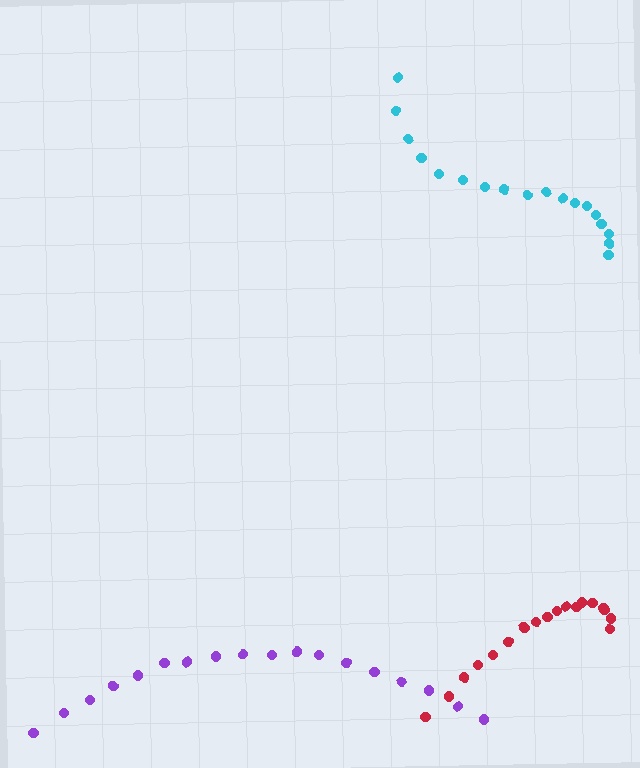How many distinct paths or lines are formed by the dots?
There are 3 distinct paths.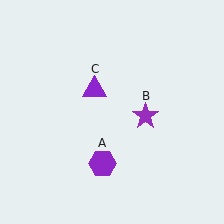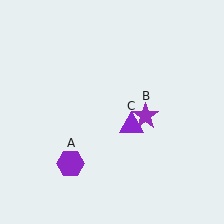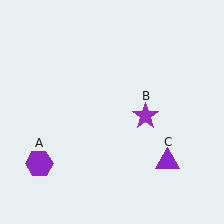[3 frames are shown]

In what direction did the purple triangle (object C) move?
The purple triangle (object C) moved down and to the right.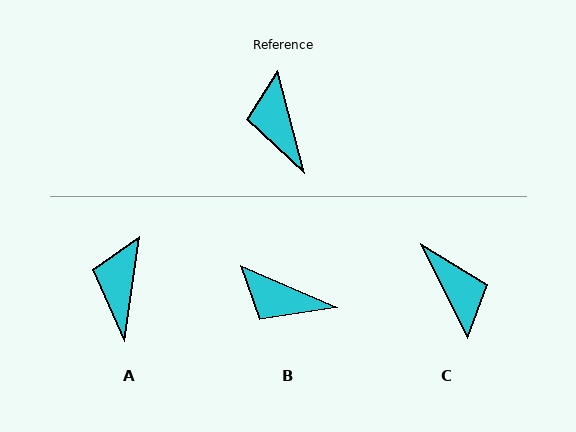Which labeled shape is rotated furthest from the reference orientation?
C, about 168 degrees away.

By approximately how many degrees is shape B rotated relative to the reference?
Approximately 52 degrees counter-clockwise.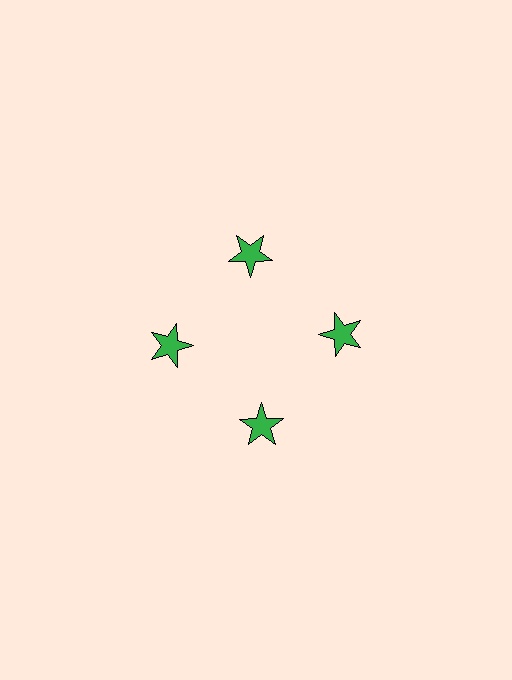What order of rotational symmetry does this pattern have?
This pattern has 4-fold rotational symmetry.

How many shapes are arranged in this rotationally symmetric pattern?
There are 4 shapes, arranged in 4 groups of 1.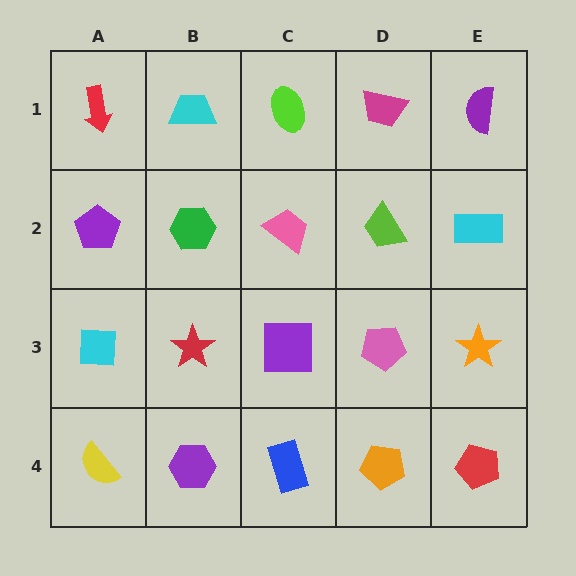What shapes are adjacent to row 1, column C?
A pink trapezoid (row 2, column C), a cyan trapezoid (row 1, column B), a magenta trapezoid (row 1, column D).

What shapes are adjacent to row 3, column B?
A green hexagon (row 2, column B), a purple hexagon (row 4, column B), a cyan square (row 3, column A), a purple square (row 3, column C).